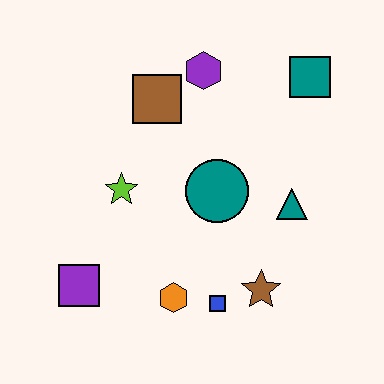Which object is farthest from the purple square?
The teal square is farthest from the purple square.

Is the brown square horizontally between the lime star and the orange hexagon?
Yes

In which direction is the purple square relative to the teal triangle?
The purple square is to the left of the teal triangle.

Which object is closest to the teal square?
The purple hexagon is closest to the teal square.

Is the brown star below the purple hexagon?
Yes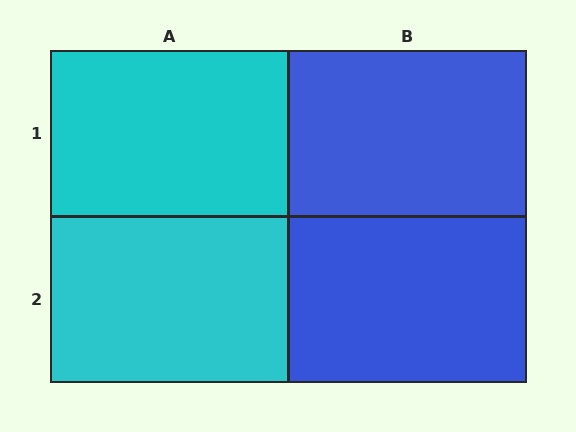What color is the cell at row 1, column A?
Cyan.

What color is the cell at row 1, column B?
Blue.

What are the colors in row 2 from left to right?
Cyan, blue.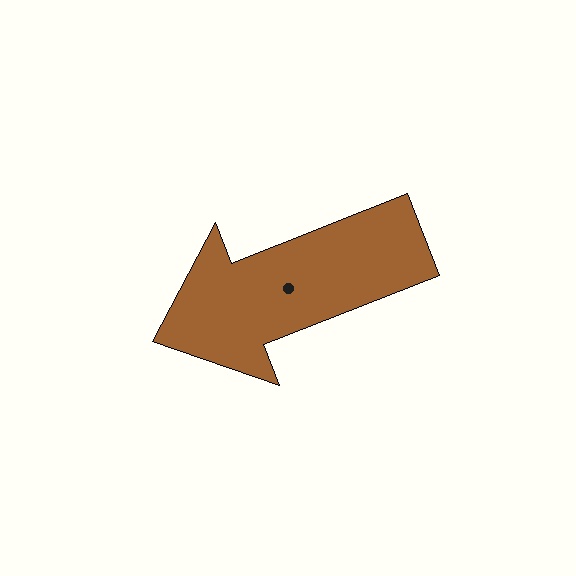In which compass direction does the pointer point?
West.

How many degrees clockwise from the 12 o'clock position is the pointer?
Approximately 248 degrees.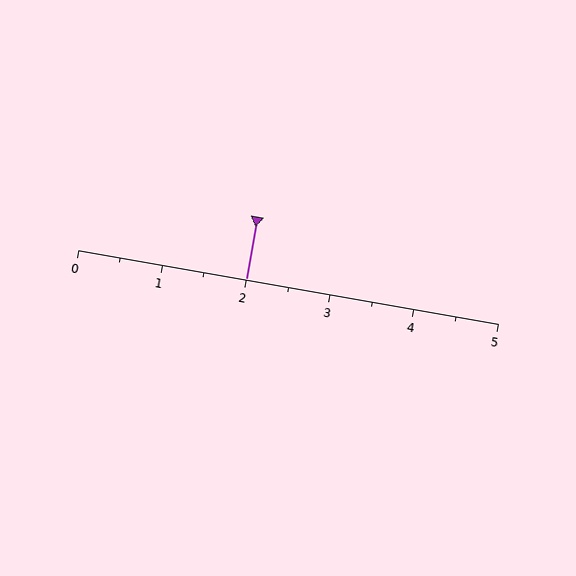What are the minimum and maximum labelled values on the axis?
The axis runs from 0 to 5.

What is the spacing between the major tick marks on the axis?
The major ticks are spaced 1 apart.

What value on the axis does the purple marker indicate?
The marker indicates approximately 2.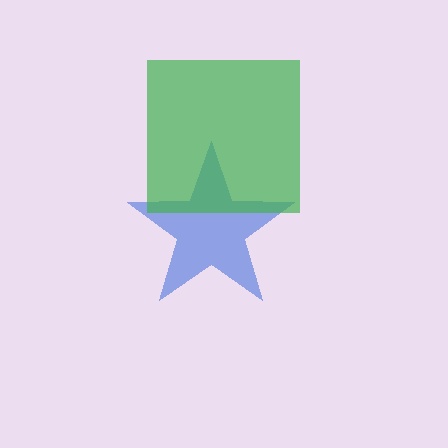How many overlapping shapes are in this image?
There are 2 overlapping shapes in the image.